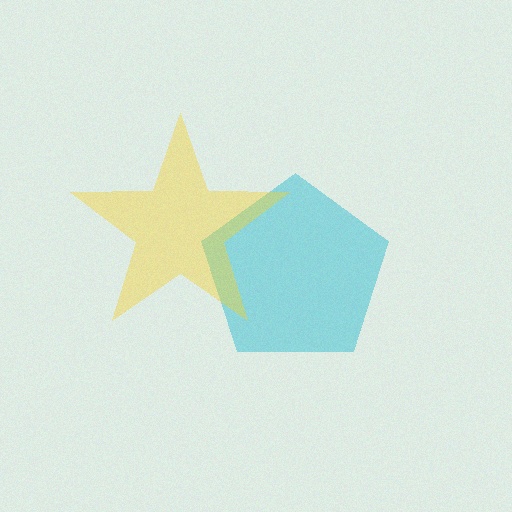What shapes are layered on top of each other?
The layered shapes are: a cyan pentagon, a yellow star.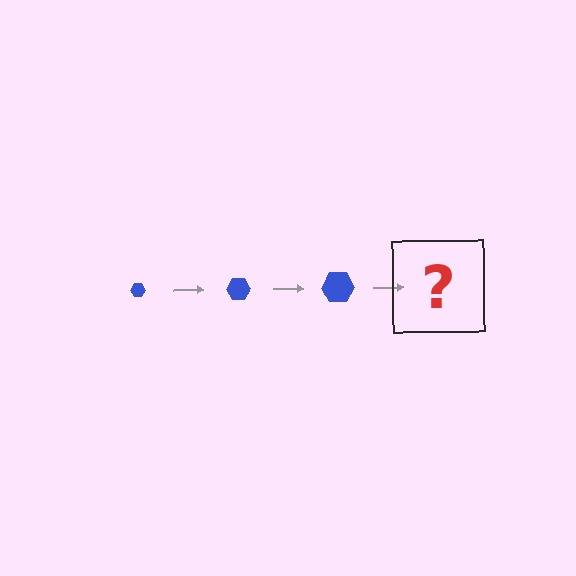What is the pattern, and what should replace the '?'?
The pattern is that the hexagon gets progressively larger each step. The '?' should be a blue hexagon, larger than the previous one.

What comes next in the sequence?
The next element should be a blue hexagon, larger than the previous one.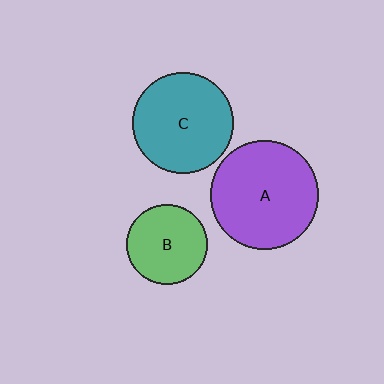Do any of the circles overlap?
No, none of the circles overlap.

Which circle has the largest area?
Circle A (purple).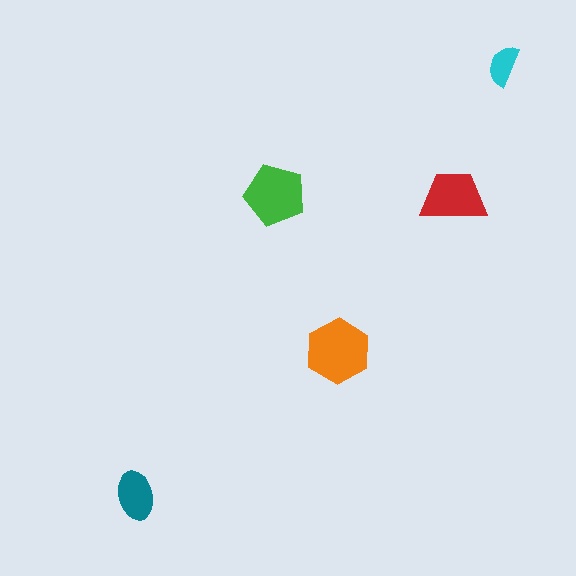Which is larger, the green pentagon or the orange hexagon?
The orange hexagon.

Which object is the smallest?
The cyan semicircle.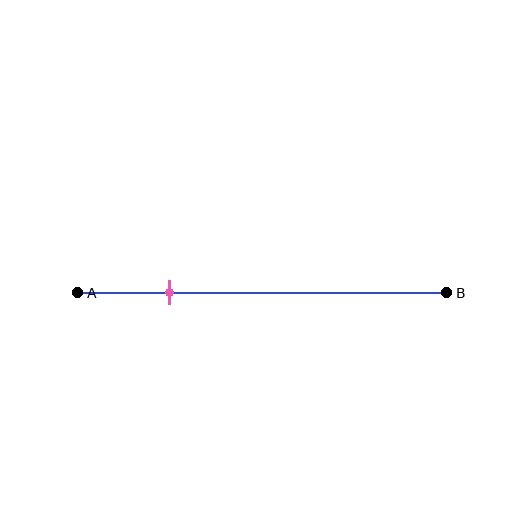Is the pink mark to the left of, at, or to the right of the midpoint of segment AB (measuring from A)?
The pink mark is to the left of the midpoint of segment AB.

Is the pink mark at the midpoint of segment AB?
No, the mark is at about 25% from A, not at the 50% midpoint.